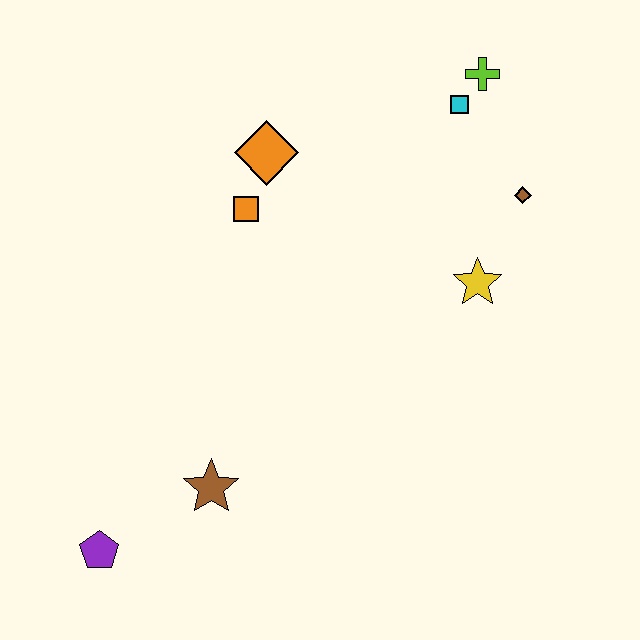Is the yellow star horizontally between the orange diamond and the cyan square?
No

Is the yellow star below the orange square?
Yes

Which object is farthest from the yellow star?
The purple pentagon is farthest from the yellow star.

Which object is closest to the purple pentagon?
The brown star is closest to the purple pentagon.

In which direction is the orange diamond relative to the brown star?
The orange diamond is above the brown star.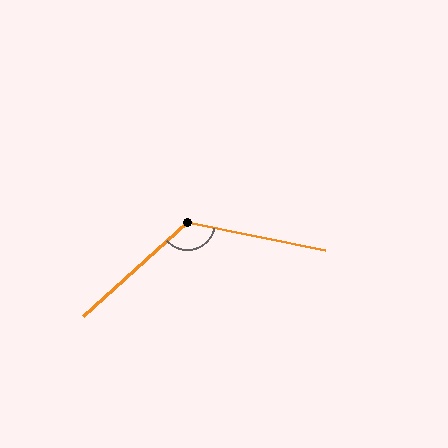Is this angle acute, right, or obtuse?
It is obtuse.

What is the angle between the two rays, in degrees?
Approximately 126 degrees.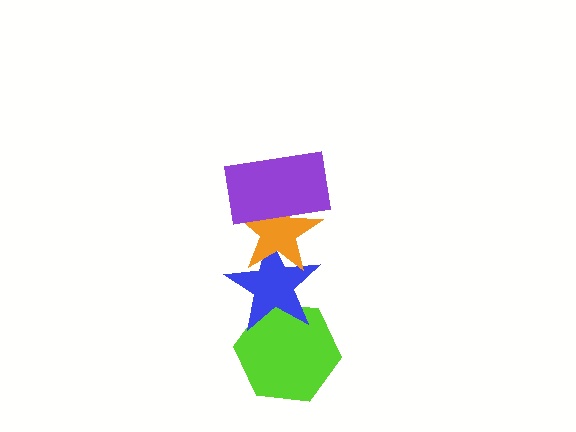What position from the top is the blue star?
The blue star is 3rd from the top.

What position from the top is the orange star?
The orange star is 2nd from the top.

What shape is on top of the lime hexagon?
The blue star is on top of the lime hexagon.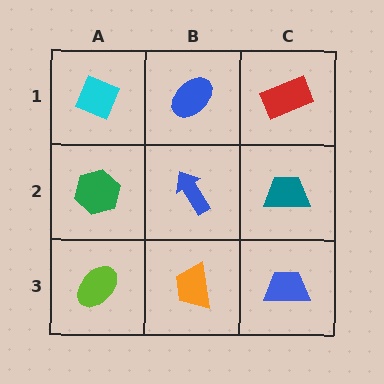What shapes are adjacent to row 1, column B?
A blue arrow (row 2, column B), a cyan diamond (row 1, column A), a red rectangle (row 1, column C).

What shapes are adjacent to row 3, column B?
A blue arrow (row 2, column B), a lime ellipse (row 3, column A), a blue trapezoid (row 3, column C).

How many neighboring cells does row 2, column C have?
3.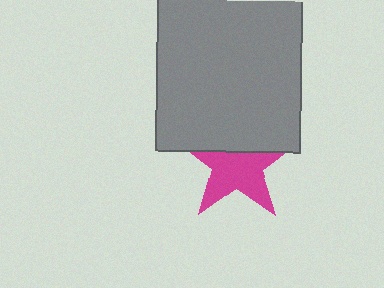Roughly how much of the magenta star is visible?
About half of it is visible (roughly 63%).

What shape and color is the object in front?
The object in front is a gray rectangle.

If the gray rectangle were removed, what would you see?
You would see the complete magenta star.